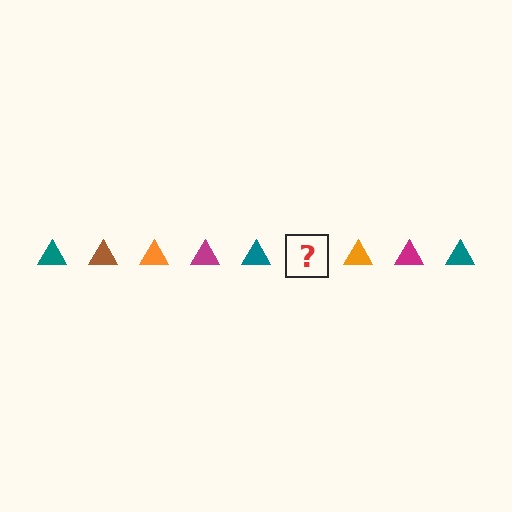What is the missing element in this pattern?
The missing element is a brown triangle.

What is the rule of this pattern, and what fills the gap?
The rule is that the pattern cycles through teal, brown, orange, magenta triangles. The gap should be filled with a brown triangle.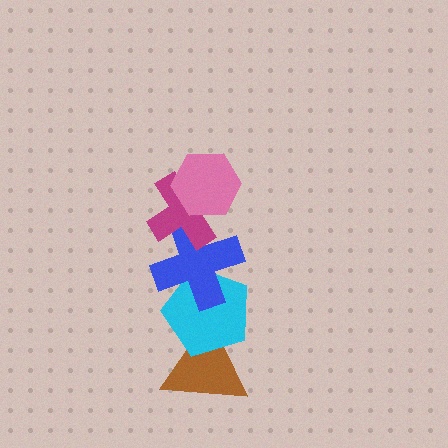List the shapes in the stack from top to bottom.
From top to bottom: the pink hexagon, the magenta cross, the blue cross, the cyan pentagon, the brown triangle.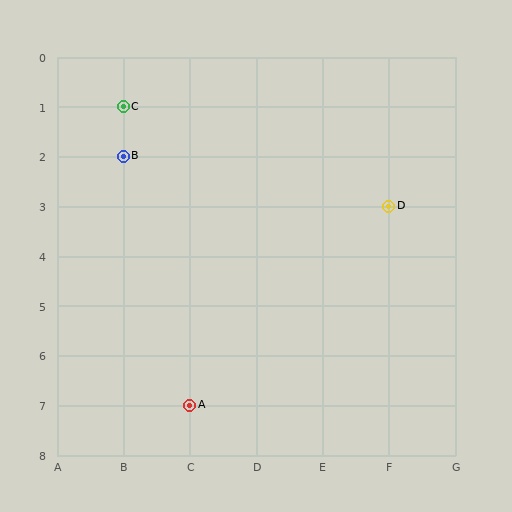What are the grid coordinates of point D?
Point D is at grid coordinates (F, 3).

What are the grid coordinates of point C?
Point C is at grid coordinates (B, 1).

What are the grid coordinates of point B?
Point B is at grid coordinates (B, 2).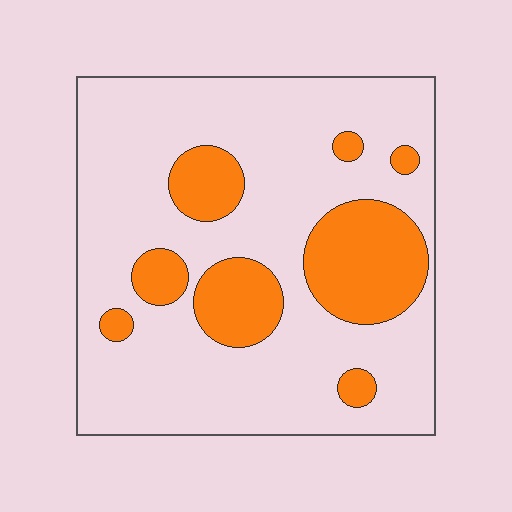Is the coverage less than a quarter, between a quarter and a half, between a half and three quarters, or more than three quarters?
Less than a quarter.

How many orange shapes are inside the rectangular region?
8.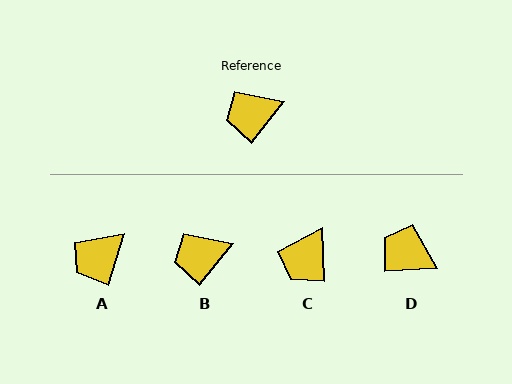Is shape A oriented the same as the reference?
No, it is off by about 22 degrees.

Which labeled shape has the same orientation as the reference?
B.